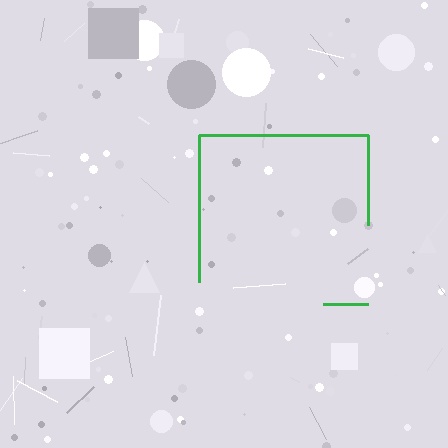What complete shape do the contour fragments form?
The contour fragments form a square.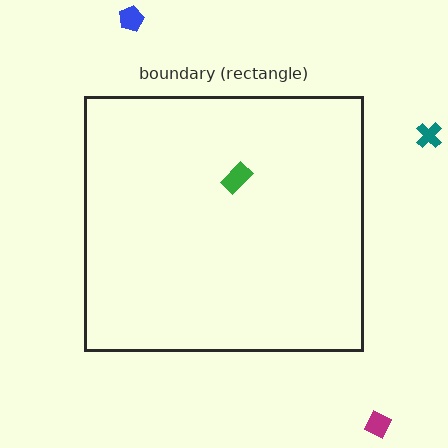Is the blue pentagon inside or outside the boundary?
Outside.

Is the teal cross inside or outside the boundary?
Outside.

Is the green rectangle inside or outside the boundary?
Inside.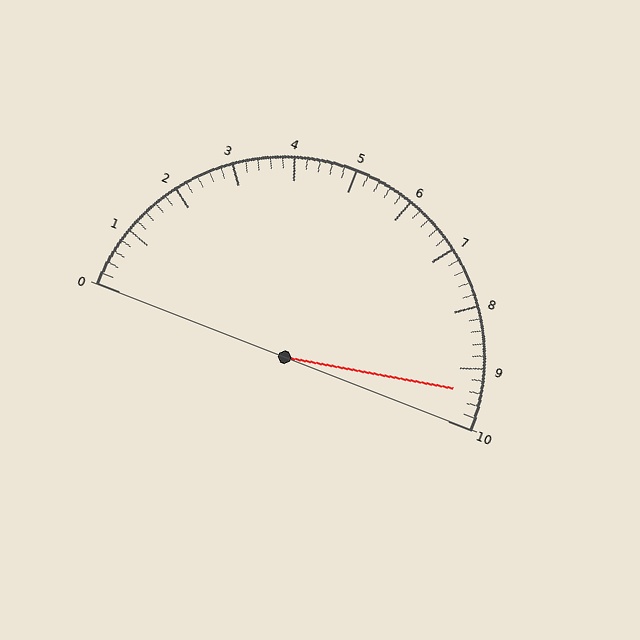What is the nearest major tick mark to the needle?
The nearest major tick mark is 9.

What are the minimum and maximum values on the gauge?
The gauge ranges from 0 to 10.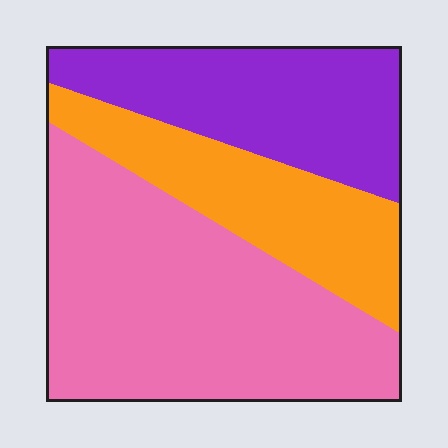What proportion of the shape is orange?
Orange covers 24% of the shape.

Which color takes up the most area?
Pink, at roughly 50%.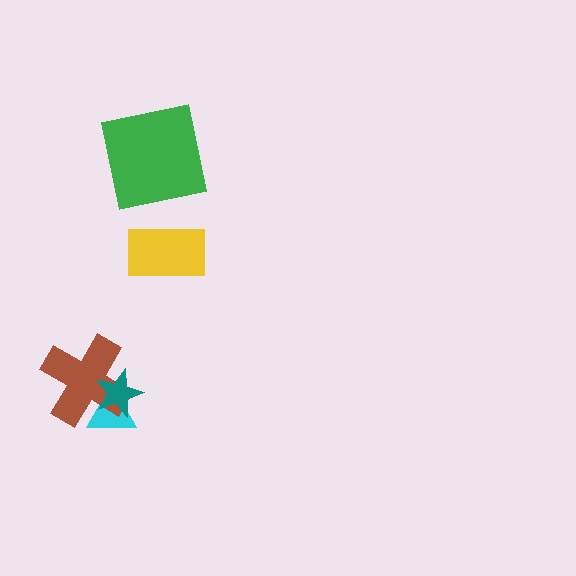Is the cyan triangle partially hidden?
Yes, it is partially covered by another shape.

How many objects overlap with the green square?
0 objects overlap with the green square.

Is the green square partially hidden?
No, no other shape covers it.